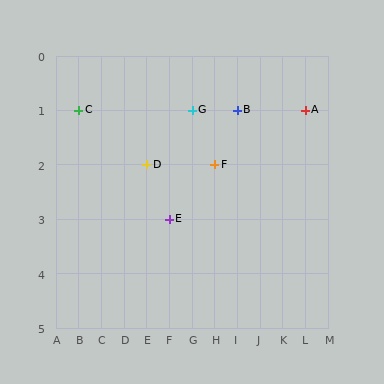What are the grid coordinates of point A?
Point A is at grid coordinates (L, 1).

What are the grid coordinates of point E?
Point E is at grid coordinates (F, 3).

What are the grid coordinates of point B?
Point B is at grid coordinates (I, 1).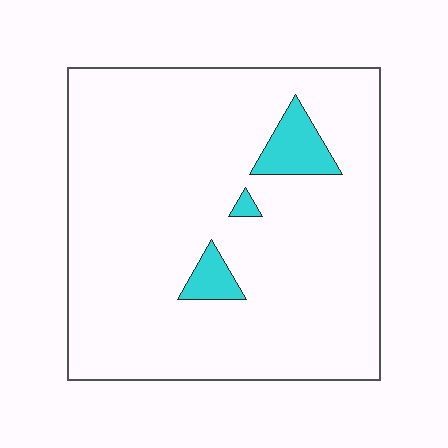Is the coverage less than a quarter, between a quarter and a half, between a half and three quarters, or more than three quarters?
Less than a quarter.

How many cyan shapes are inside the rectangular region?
3.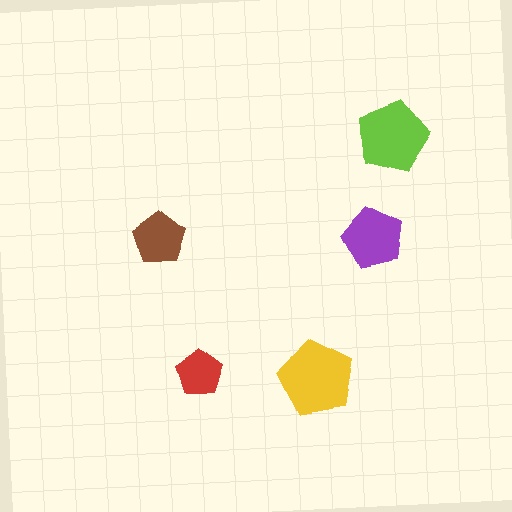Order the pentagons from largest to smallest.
the yellow one, the lime one, the purple one, the brown one, the red one.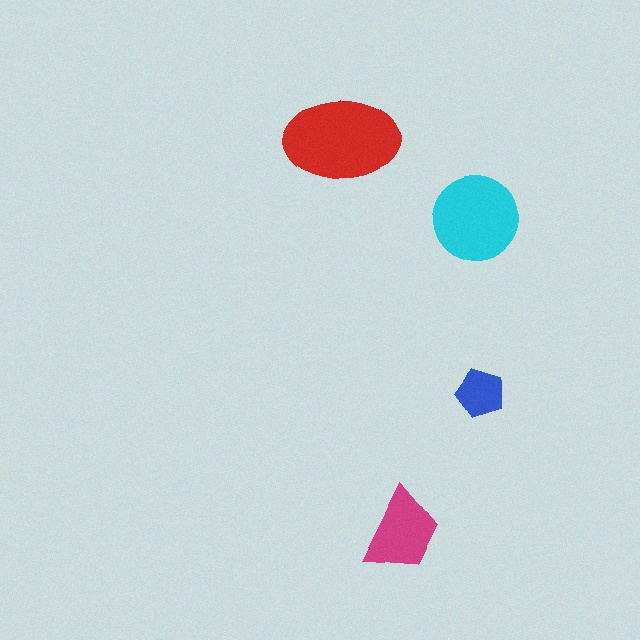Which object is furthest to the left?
The red ellipse is leftmost.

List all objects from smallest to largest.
The blue pentagon, the magenta trapezoid, the cyan circle, the red ellipse.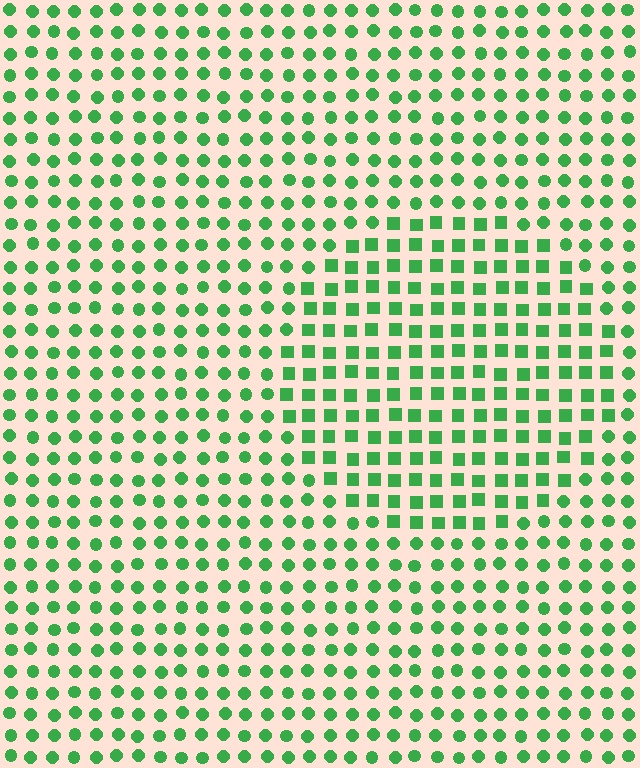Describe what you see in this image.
The image is filled with small green elements arranged in a uniform grid. A circle-shaped region contains squares, while the surrounding area contains circles. The boundary is defined purely by the change in element shape.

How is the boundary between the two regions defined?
The boundary is defined by a change in element shape: squares inside vs. circles outside. All elements share the same color and spacing.